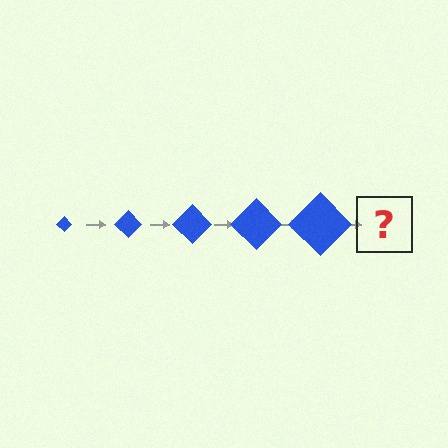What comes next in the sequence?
The next element should be a blue diamond, larger than the previous one.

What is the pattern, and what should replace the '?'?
The pattern is that the diamond gets progressively larger each step. The '?' should be a blue diamond, larger than the previous one.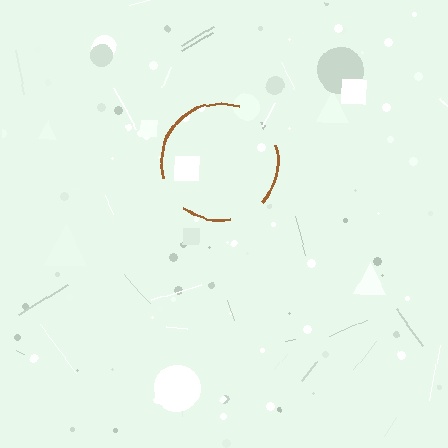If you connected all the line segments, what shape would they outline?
They would outline a circle.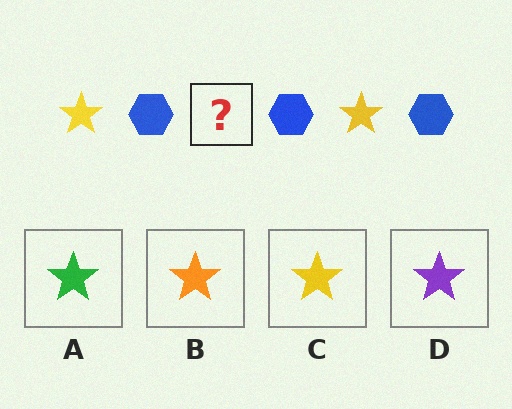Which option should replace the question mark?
Option C.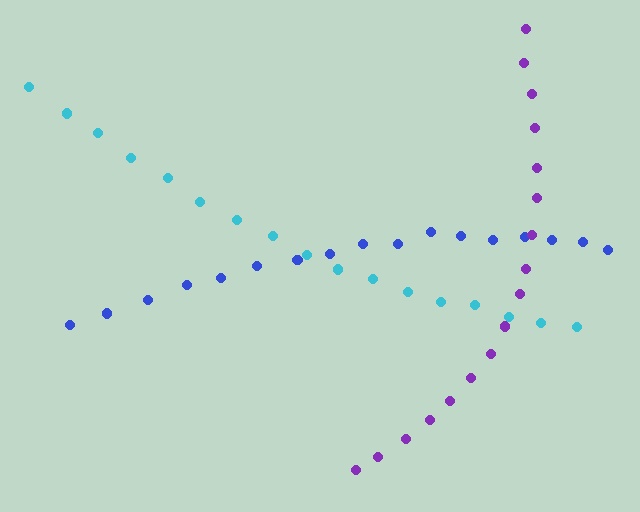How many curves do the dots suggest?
There are 3 distinct paths.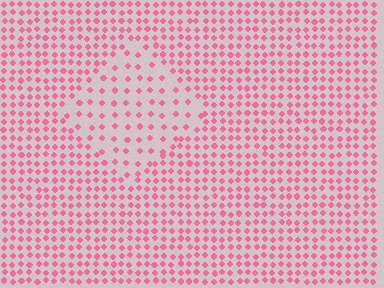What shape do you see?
I see a diamond.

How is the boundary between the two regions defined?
The boundary is defined by a change in element density (approximately 2.1x ratio). All elements are the same color, size, and shape.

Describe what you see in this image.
The image contains small pink elements arranged at two different densities. A diamond-shaped region is visible where the elements are less densely packed than the surrounding area.